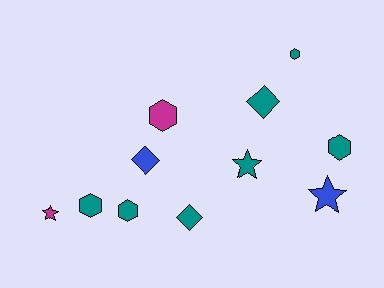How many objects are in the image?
There are 11 objects.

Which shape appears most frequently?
Hexagon, with 5 objects.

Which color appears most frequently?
Teal, with 7 objects.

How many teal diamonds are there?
There are 2 teal diamonds.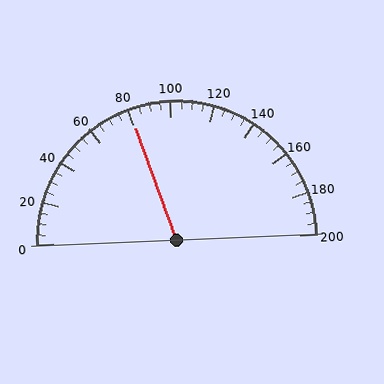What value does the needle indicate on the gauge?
The needle indicates approximately 80.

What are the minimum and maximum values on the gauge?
The gauge ranges from 0 to 200.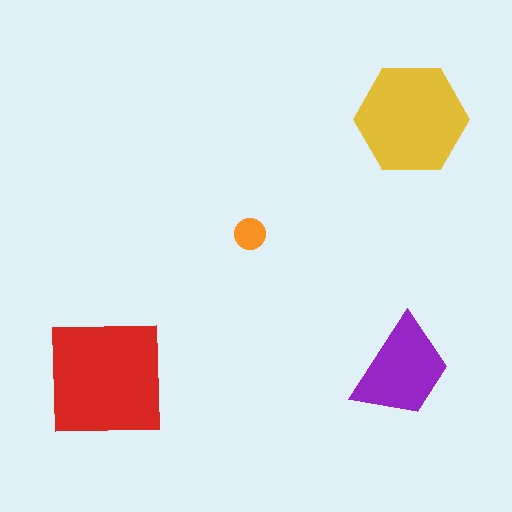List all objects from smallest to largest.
The orange circle, the purple trapezoid, the yellow hexagon, the red square.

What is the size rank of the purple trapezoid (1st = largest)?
3rd.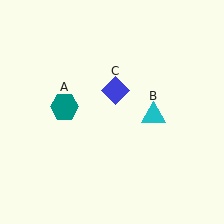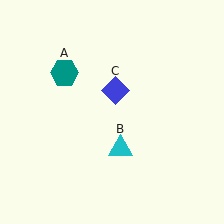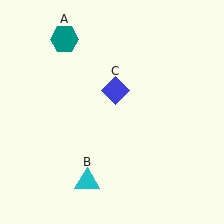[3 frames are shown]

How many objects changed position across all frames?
2 objects changed position: teal hexagon (object A), cyan triangle (object B).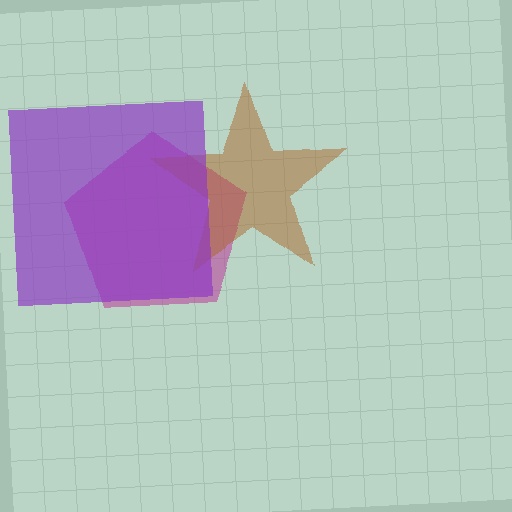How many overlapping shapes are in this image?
There are 3 overlapping shapes in the image.